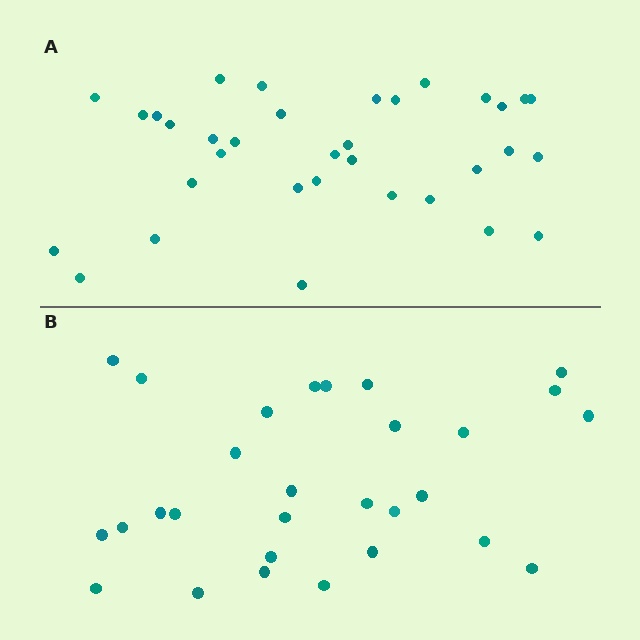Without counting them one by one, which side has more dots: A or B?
Region A (the top region) has more dots.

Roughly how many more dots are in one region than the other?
Region A has about 5 more dots than region B.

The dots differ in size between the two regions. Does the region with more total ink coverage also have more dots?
No. Region B has more total ink coverage because its dots are larger, but region A actually contains more individual dots. Total area can be misleading — the number of items is what matters here.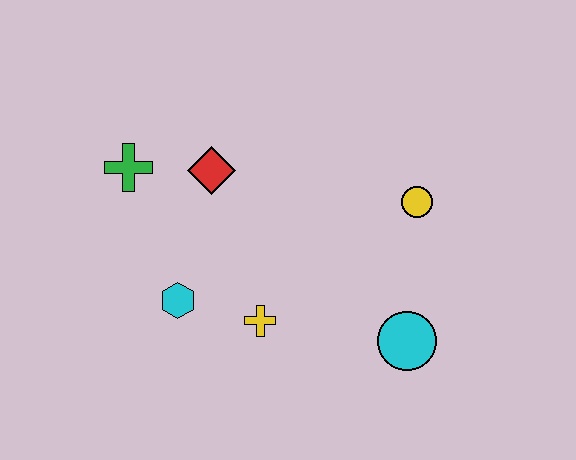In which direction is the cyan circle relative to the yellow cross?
The cyan circle is to the right of the yellow cross.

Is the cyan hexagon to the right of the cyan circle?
No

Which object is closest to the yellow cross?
The cyan hexagon is closest to the yellow cross.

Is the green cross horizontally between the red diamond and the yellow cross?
No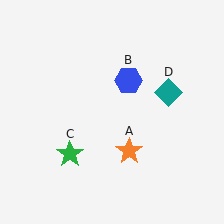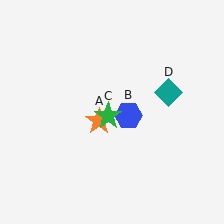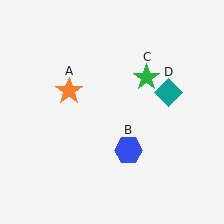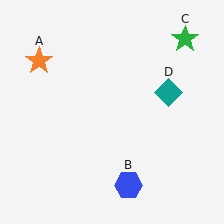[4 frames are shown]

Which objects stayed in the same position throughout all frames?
Teal diamond (object D) remained stationary.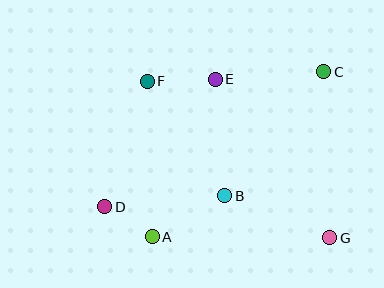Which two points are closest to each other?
Points A and D are closest to each other.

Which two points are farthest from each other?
Points C and D are farthest from each other.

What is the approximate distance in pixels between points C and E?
The distance between C and E is approximately 109 pixels.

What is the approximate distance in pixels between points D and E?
The distance between D and E is approximately 169 pixels.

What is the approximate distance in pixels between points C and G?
The distance between C and G is approximately 166 pixels.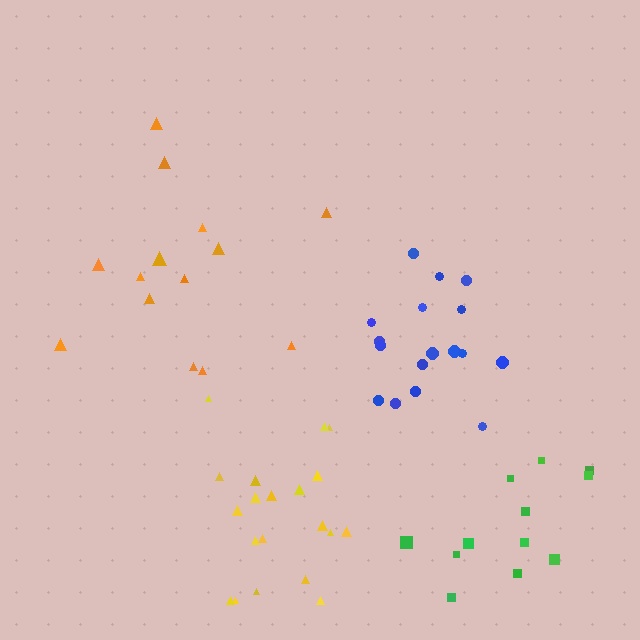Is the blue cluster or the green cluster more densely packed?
Blue.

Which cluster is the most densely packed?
Blue.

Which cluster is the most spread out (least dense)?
Orange.